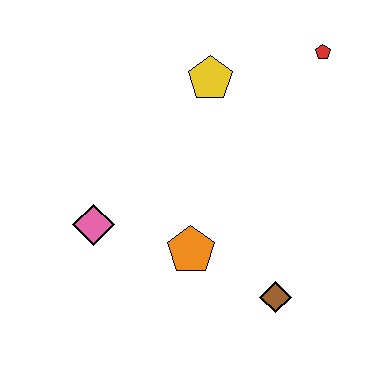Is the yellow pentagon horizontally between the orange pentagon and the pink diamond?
No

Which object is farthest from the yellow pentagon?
The brown diamond is farthest from the yellow pentagon.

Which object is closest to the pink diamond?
The orange pentagon is closest to the pink diamond.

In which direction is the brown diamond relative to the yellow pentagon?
The brown diamond is below the yellow pentagon.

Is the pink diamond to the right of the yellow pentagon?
No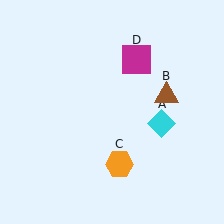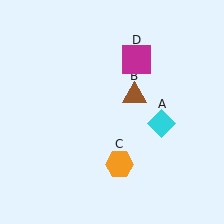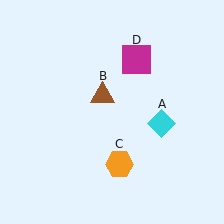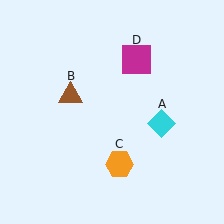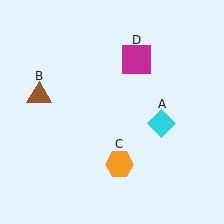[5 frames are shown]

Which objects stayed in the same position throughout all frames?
Cyan diamond (object A) and orange hexagon (object C) and magenta square (object D) remained stationary.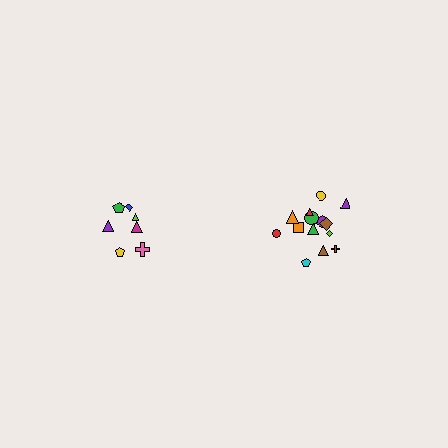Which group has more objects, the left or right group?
The right group.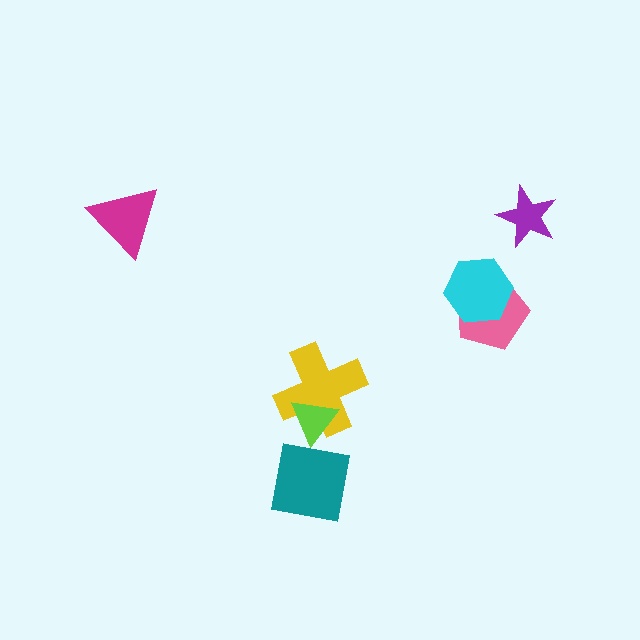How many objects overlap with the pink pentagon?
1 object overlaps with the pink pentagon.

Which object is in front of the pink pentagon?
The cyan hexagon is in front of the pink pentagon.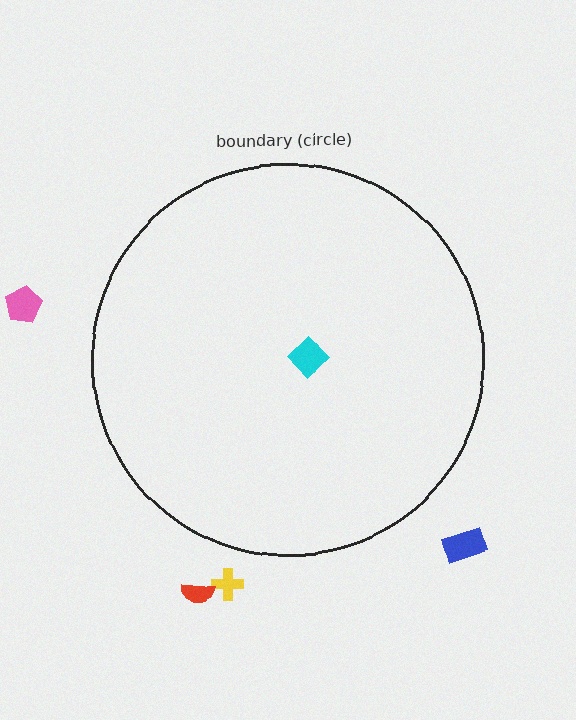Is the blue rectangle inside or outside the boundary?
Outside.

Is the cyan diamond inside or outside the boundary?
Inside.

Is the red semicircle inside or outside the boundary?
Outside.